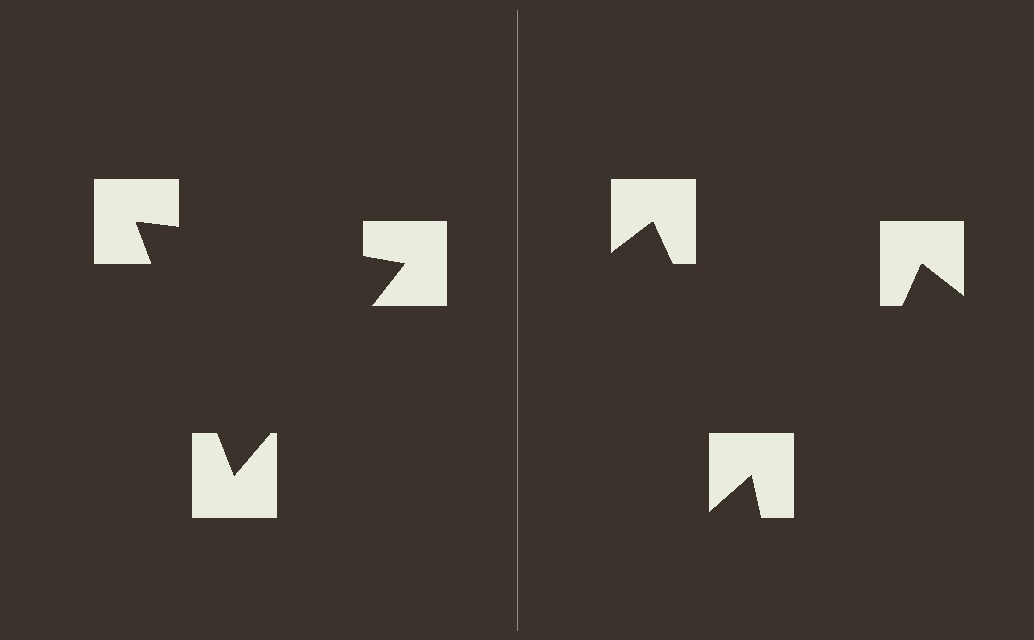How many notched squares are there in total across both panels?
6 — 3 on each side.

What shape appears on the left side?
An illusory triangle.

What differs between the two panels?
The notched squares are positioned identically on both sides; only the wedge orientations differ. On the left they align to a triangle; on the right they are misaligned.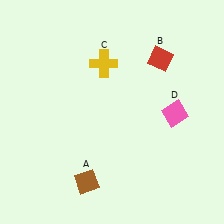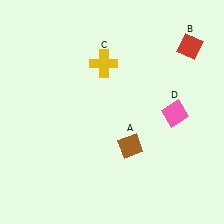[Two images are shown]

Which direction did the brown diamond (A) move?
The brown diamond (A) moved right.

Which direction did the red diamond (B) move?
The red diamond (B) moved right.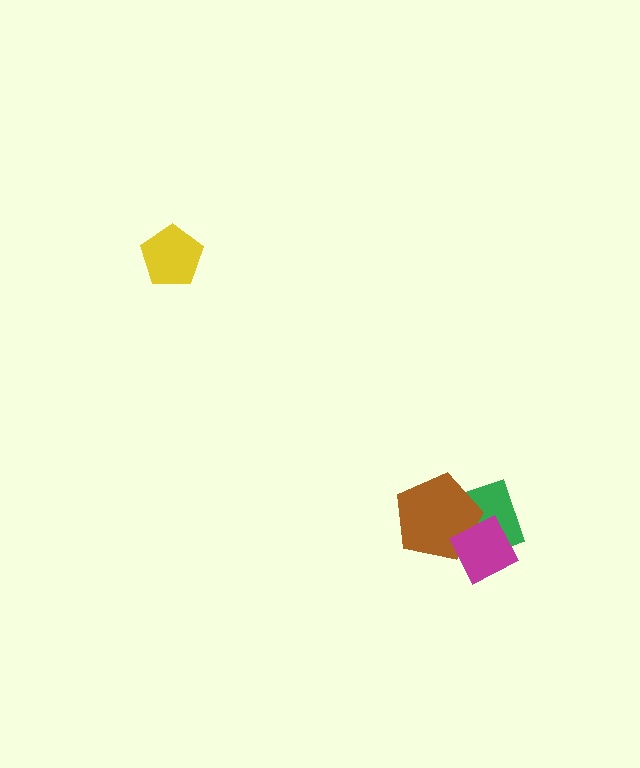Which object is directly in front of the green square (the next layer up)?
The brown pentagon is directly in front of the green square.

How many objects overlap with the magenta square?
2 objects overlap with the magenta square.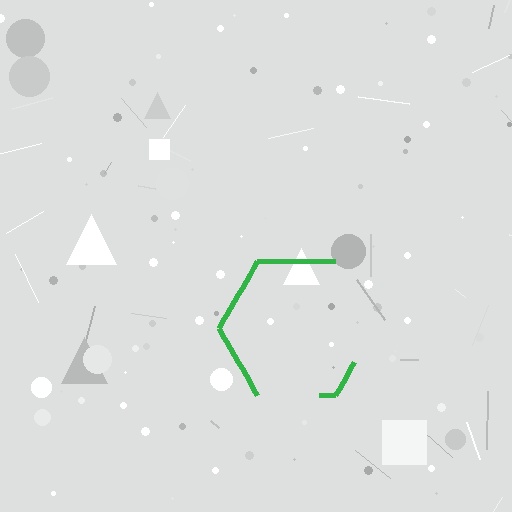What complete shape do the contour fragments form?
The contour fragments form a hexagon.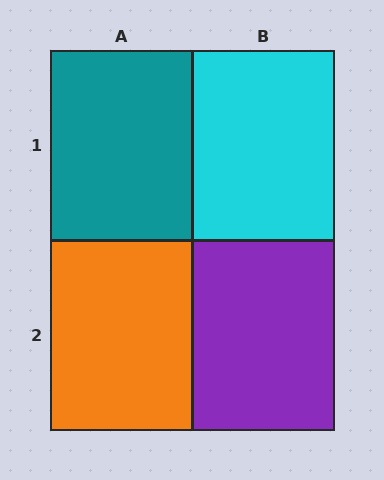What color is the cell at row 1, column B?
Cyan.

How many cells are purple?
1 cell is purple.